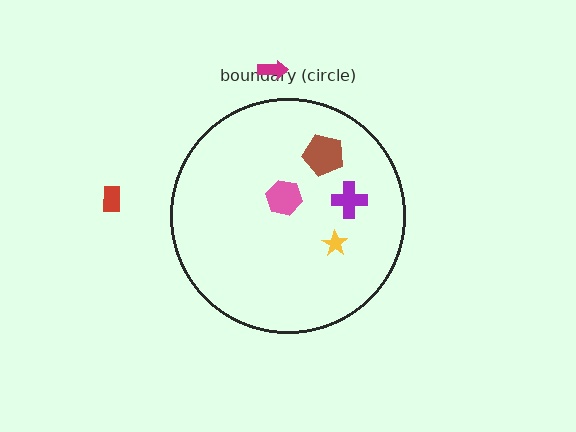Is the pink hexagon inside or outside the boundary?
Inside.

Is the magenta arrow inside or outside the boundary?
Outside.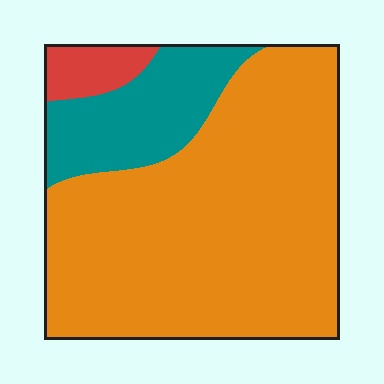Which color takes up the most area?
Orange, at roughly 75%.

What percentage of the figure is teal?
Teal covers around 20% of the figure.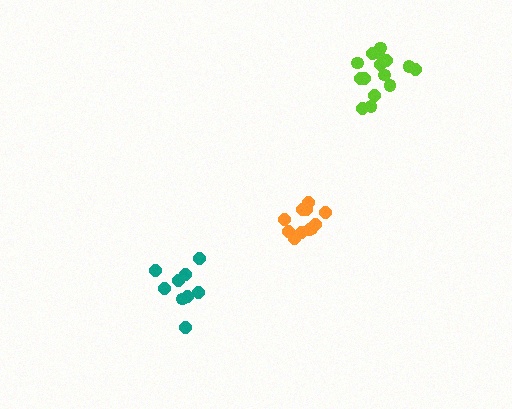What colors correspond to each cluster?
The clusters are colored: teal, orange, lime.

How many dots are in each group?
Group 1: 9 dots, Group 2: 11 dots, Group 3: 15 dots (35 total).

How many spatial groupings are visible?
There are 3 spatial groupings.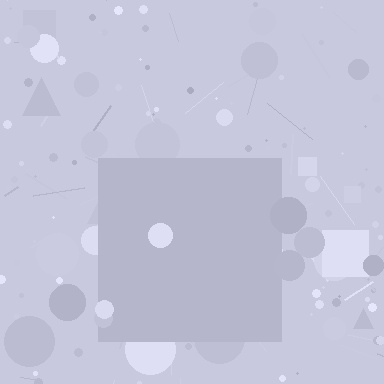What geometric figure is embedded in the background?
A square is embedded in the background.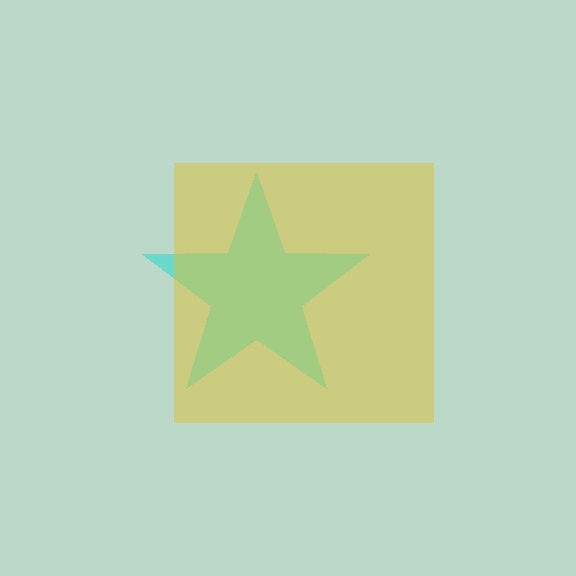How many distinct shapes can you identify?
There are 2 distinct shapes: a cyan star, a yellow square.